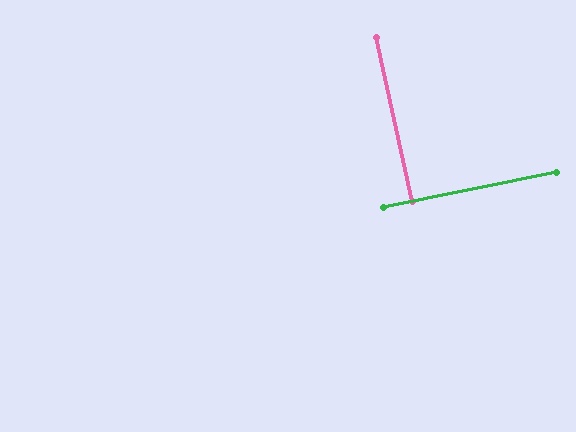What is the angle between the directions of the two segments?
Approximately 89 degrees.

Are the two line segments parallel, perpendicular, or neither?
Perpendicular — they meet at approximately 89°.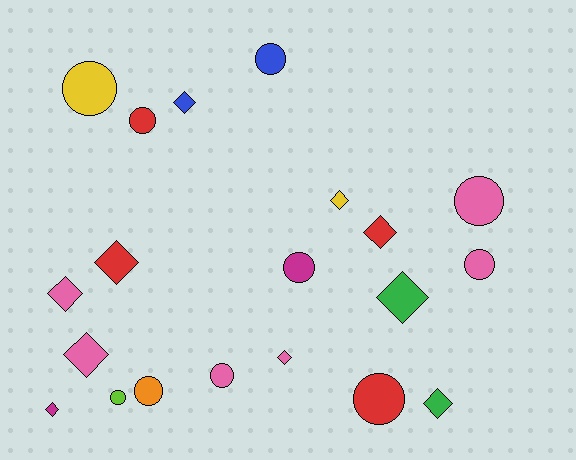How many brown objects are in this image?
There are no brown objects.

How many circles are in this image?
There are 10 circles.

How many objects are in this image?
There are 20 objects.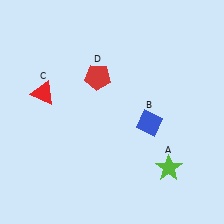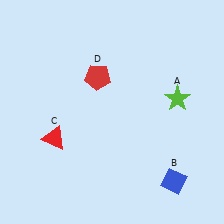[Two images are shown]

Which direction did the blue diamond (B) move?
The blue diamond (B) moved down.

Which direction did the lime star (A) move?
The lime star (A) moved up.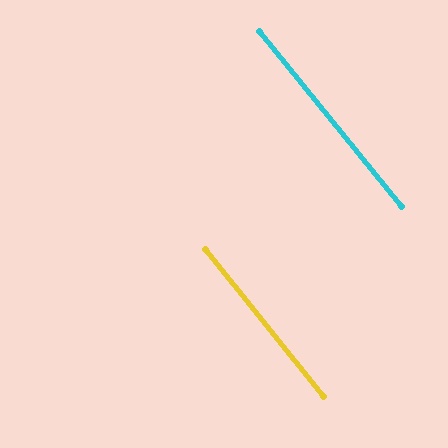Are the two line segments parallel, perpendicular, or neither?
Parallel — their directions differ by only 0.3°.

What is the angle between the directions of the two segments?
Approximately 0 degrees.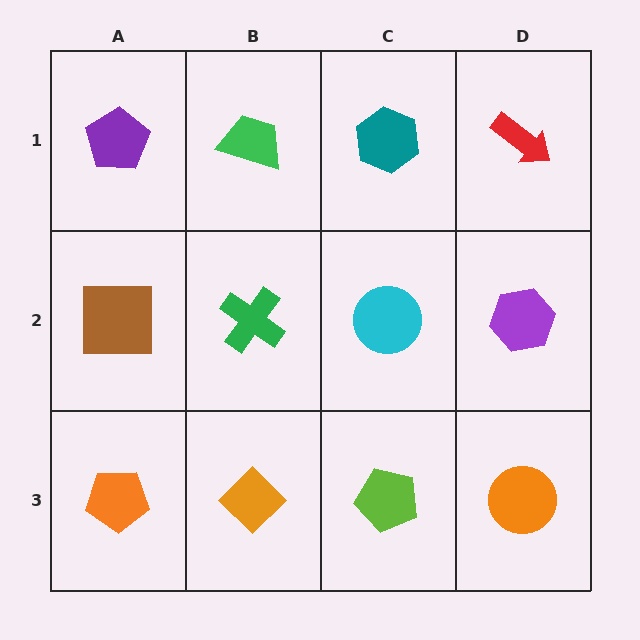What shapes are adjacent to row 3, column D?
A purple hexagon (row 2, column D), a lime pentagon (row 3, column C).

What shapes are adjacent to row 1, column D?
A purple hexagon (row 2, column D), a teal hexagon (row 1, column C).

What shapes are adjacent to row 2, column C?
A teal hexagon (row 1, column C), a lime pentagon (row 3, column C), a green cross (row 2, column B), a purple hexagon (row 2, column D).